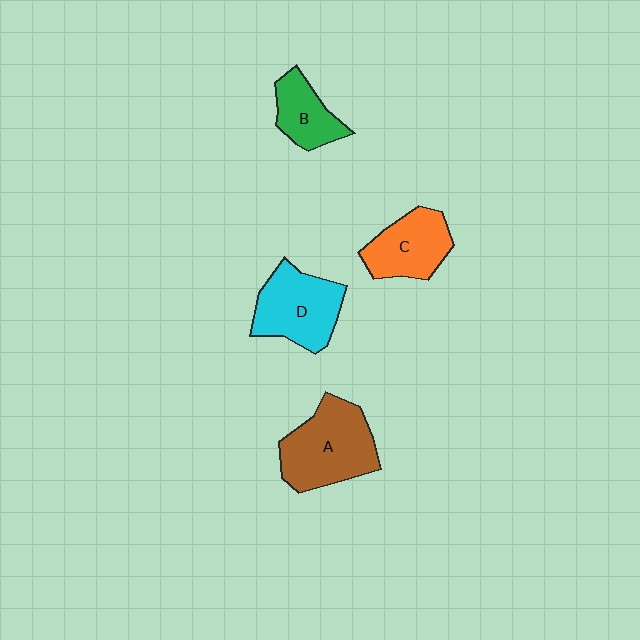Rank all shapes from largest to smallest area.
From largest to smallest: A (brown), D (cyan), C (orange), B (green).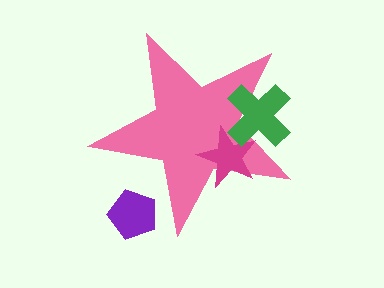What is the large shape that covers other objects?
A pink star.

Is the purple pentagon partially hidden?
Yes, the purple pentagon is partially hidden behind the pink star.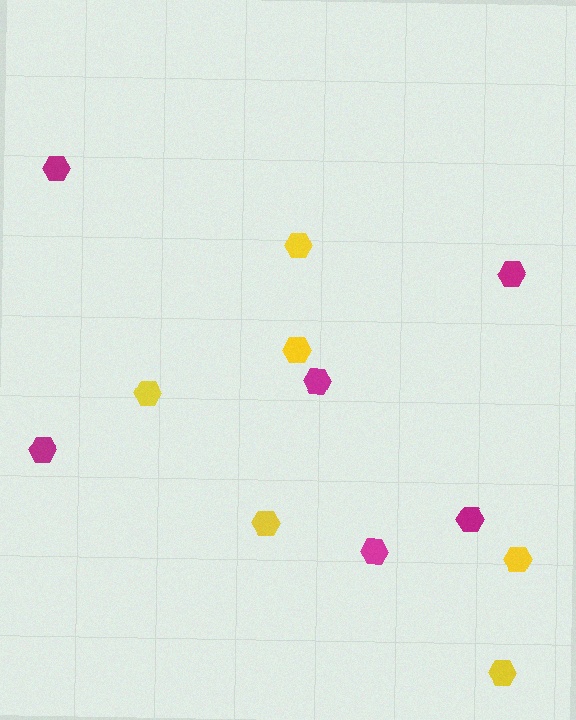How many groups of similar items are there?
There are 2 groups: one group of yellow hexagons (6) and one group of magenta hexagons (6).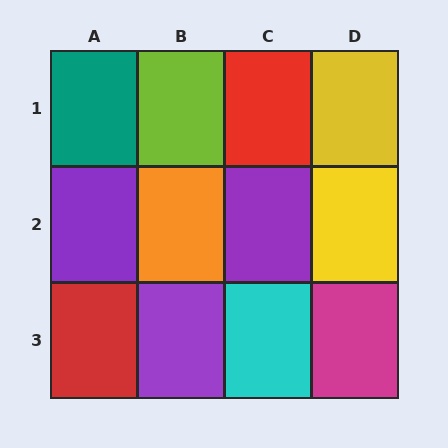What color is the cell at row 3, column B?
Purple.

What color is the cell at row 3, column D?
Magenta.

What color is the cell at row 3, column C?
Cyan.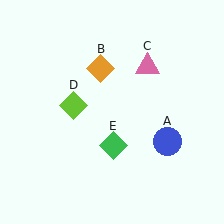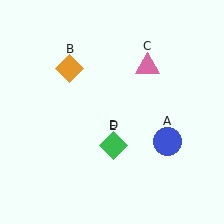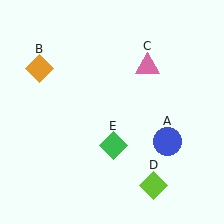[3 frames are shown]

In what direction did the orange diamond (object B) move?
The orange diamond (object B) moved left.